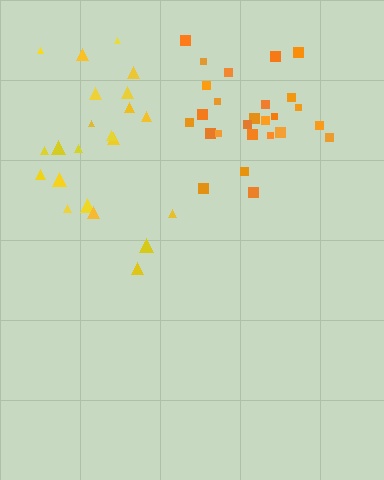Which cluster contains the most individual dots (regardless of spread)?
Orange (26).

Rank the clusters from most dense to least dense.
orange, yellow.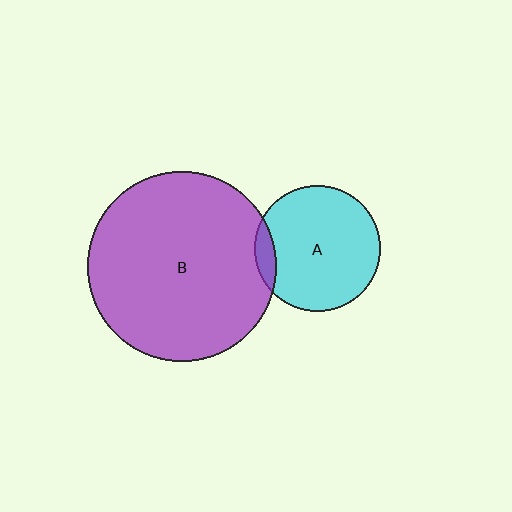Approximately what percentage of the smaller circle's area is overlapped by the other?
Approximately 10%.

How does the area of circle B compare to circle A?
Approximately 2.2 times.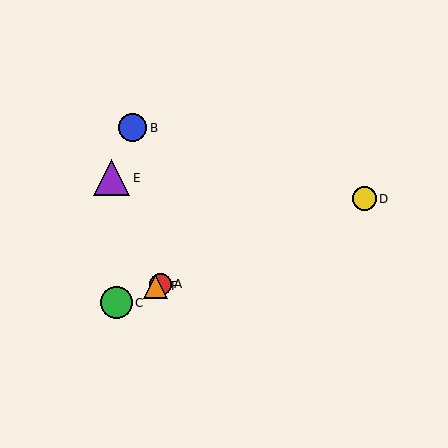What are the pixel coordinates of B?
Object B is at (133, 128).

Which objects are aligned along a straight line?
Objects A, C, D, F are aligned along a straight line.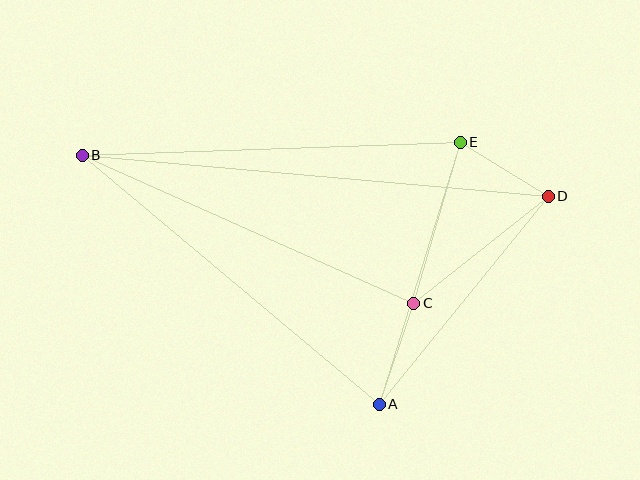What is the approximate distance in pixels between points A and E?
The distance between A and E is approximately 274 pixels.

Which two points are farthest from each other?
Points B and D are farthest from each other.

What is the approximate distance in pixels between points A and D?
The distance between A and D is approximately 268 pixels.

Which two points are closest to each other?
Points D and E are closest to each other.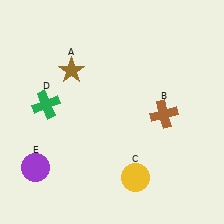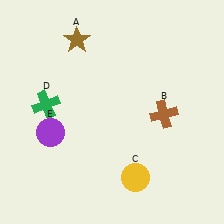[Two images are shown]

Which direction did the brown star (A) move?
The brown star (A) moved up.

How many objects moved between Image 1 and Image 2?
2 objects moved between the two images.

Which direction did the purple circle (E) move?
The purple circle (E) moved up.